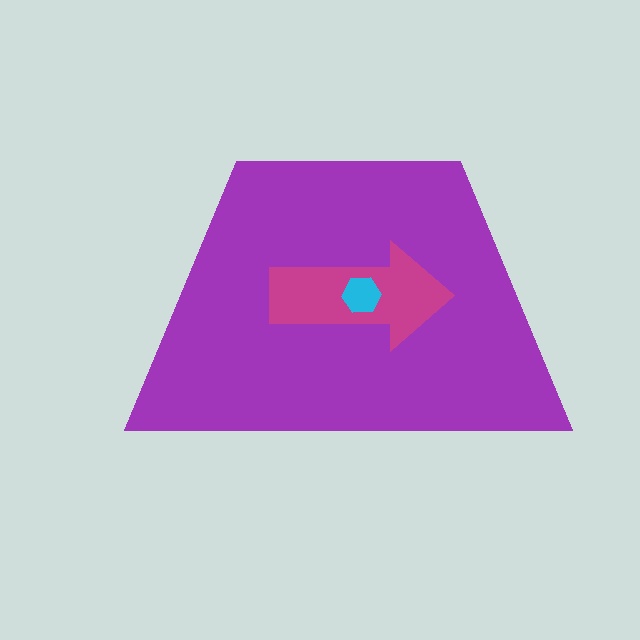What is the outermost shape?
The purple trapezoid.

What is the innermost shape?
The cyan hexagon.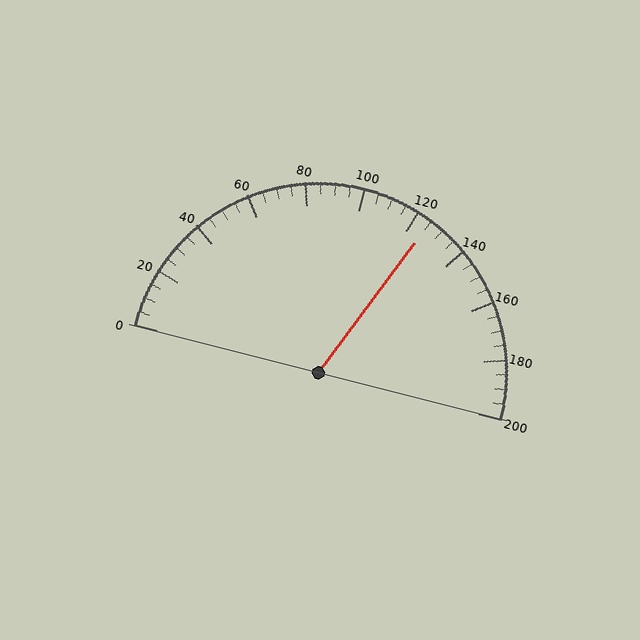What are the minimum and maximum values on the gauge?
The gauge ranges from 0 to 200.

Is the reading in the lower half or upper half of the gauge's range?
The reading is in the upper half of the range (0 to 200).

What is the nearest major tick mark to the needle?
The nearest major tick mark is 120.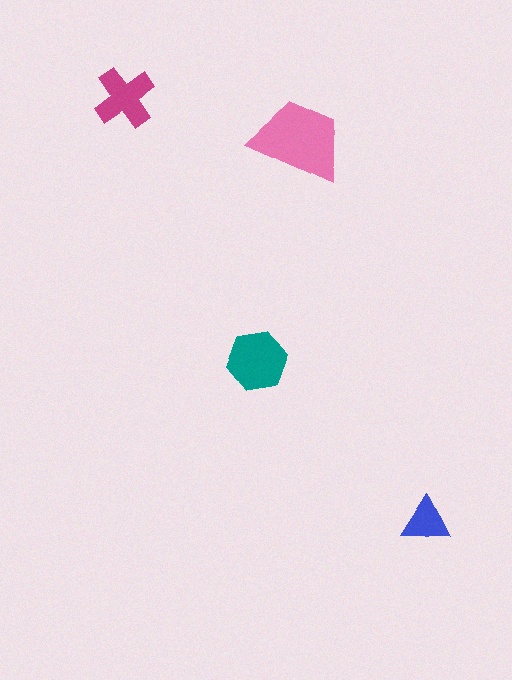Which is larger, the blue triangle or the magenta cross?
The magenta cross.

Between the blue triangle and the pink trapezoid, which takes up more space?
The pink trapezoid.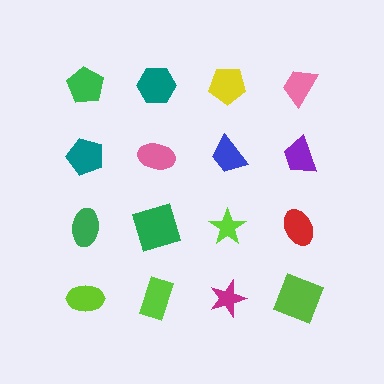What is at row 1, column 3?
A yellow pentagon.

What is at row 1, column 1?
A green pentagon.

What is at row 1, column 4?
A pink trapezoid.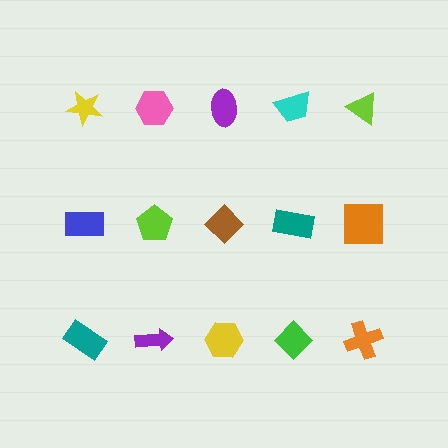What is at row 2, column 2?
A lime pentagon.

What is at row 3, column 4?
A green diamond.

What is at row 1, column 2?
A pink hexagon.